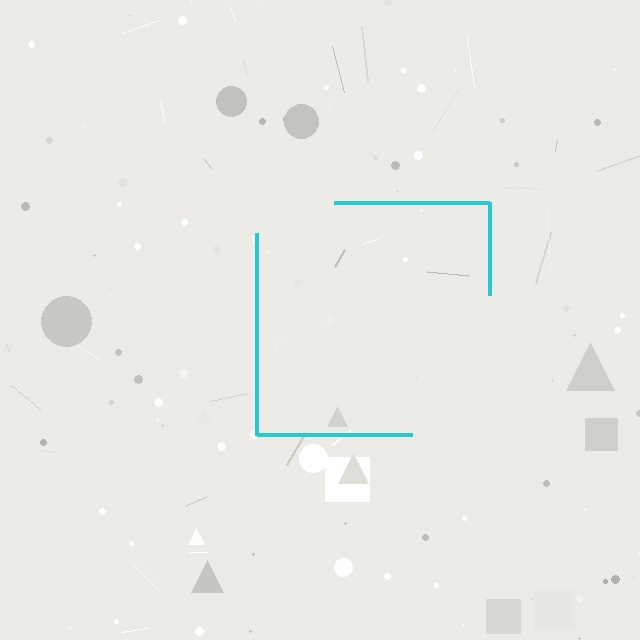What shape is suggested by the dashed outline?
The dashed outline suggests a square.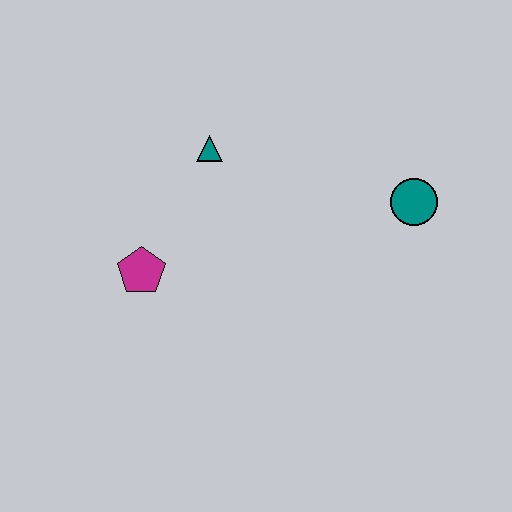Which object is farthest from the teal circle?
The magenta pentagon is farthest from the teal circle.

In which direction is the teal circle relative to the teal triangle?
The teal circle is to the right of the teal triangle.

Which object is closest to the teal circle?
The teal triangle is closest to the teal circle.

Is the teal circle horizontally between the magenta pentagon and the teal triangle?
No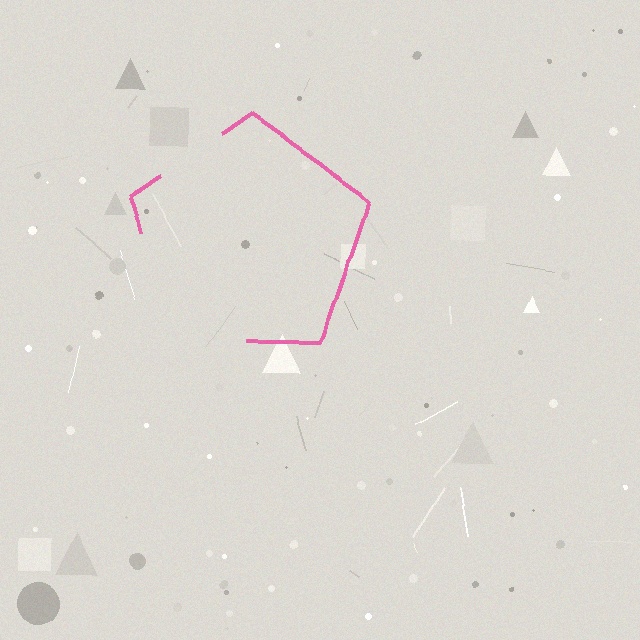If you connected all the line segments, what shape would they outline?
They would outline a pentagon.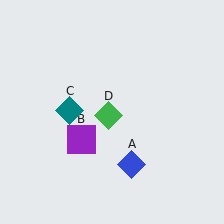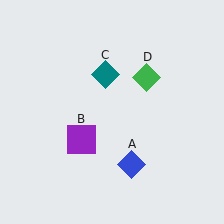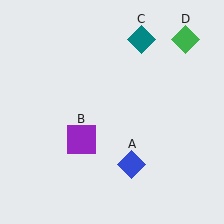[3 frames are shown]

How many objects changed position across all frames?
2 objects changed position: teal diamond (object C), green diamond (object D).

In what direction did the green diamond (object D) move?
The green diamond (object D) moved up and to the right.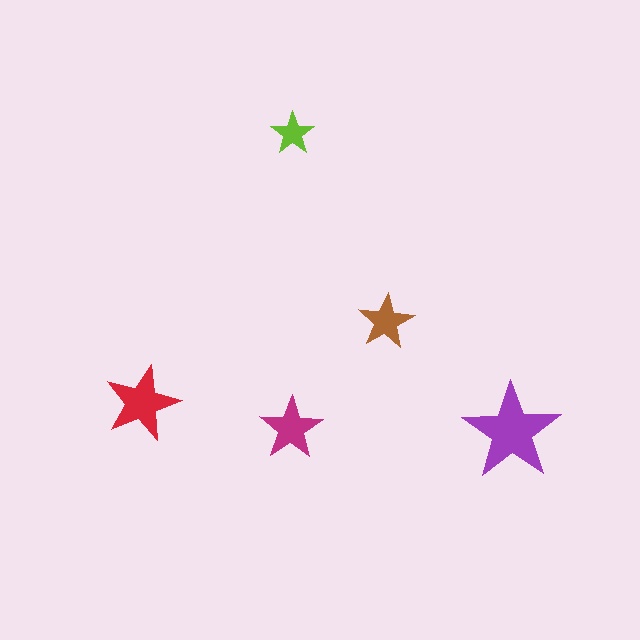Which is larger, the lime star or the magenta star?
The magenta one.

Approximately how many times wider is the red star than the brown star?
About 1.5 times wider.